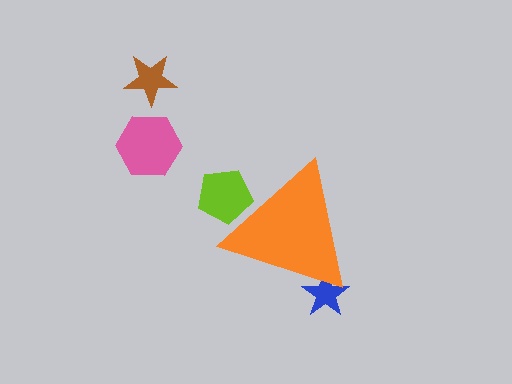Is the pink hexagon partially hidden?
No, the pink hexagon is fully visible.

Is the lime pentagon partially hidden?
Yes, the lime pentagon is partially hidden behind the orange triangle.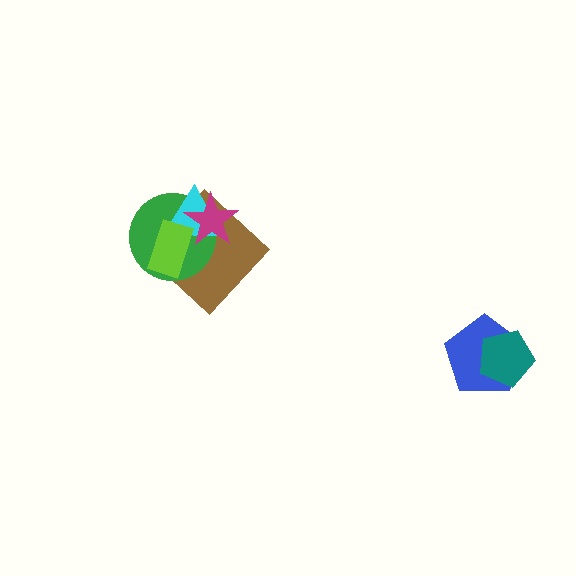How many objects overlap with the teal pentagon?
1 object overlaps with the teal pentagon.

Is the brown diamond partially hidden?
Yes, it is partially covered by another shape.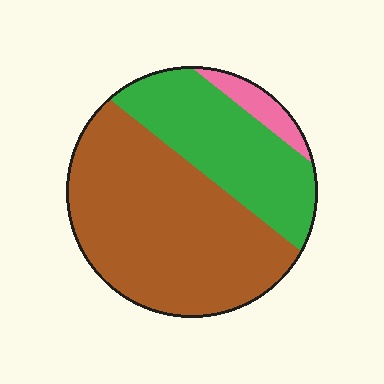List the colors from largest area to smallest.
From largest to smallest: brown, green, pink.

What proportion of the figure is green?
Green covers 33% of the figure.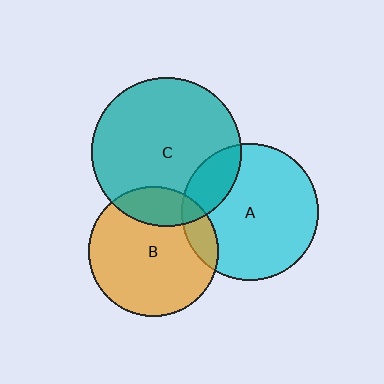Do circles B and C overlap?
Yes.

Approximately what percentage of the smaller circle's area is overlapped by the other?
Approximately 20%.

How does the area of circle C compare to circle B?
Approximately 1.3 times.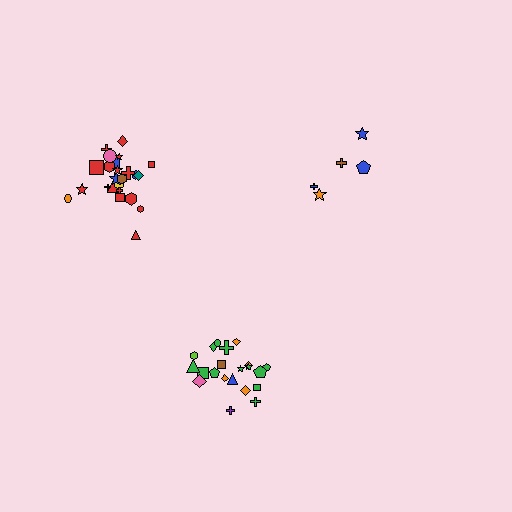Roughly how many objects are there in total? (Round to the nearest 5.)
Roughly 50 objects in total.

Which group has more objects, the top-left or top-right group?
The top-left group.